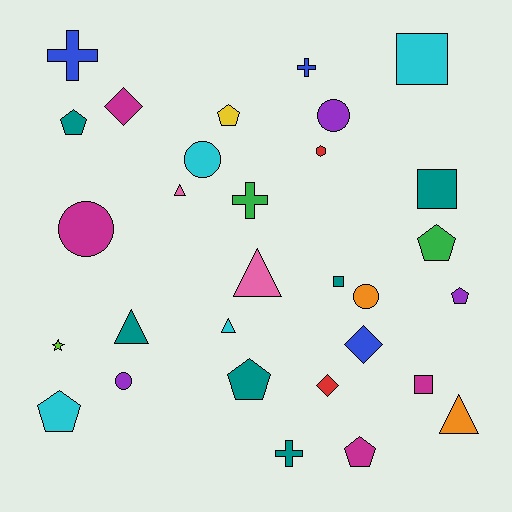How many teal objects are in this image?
There are 6 teal objects.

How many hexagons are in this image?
There is 1 hexagon.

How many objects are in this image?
There are 30 objects.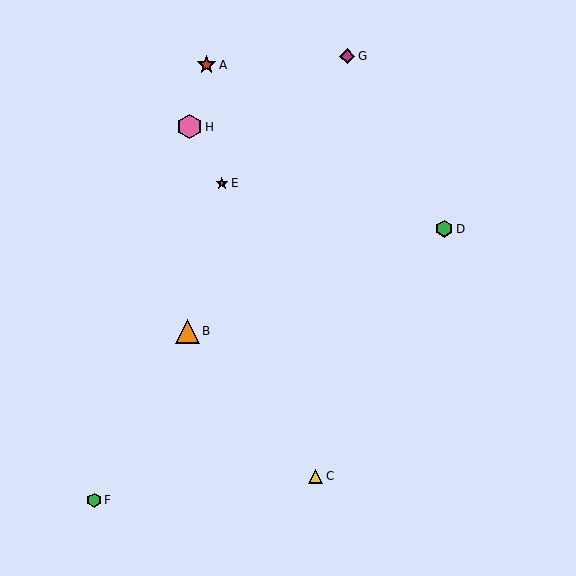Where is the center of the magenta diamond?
The center of the magenta diamond is at (347, 56).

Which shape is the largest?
The pink hexagon (labeled H) is the largest.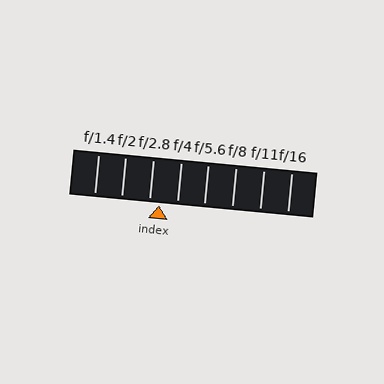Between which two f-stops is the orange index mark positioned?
The index mark is between f/2.8 and f/4.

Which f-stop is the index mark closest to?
The index mark is closest to f/2.8.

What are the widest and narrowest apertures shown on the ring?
The widest aperture shown is f/1.4 and the narrowest is f/16.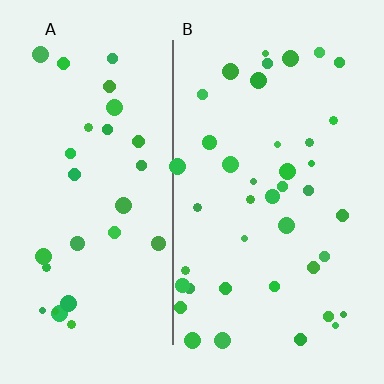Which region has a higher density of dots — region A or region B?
B (the right).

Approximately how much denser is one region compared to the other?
Approximately 1.4× — region B over region A.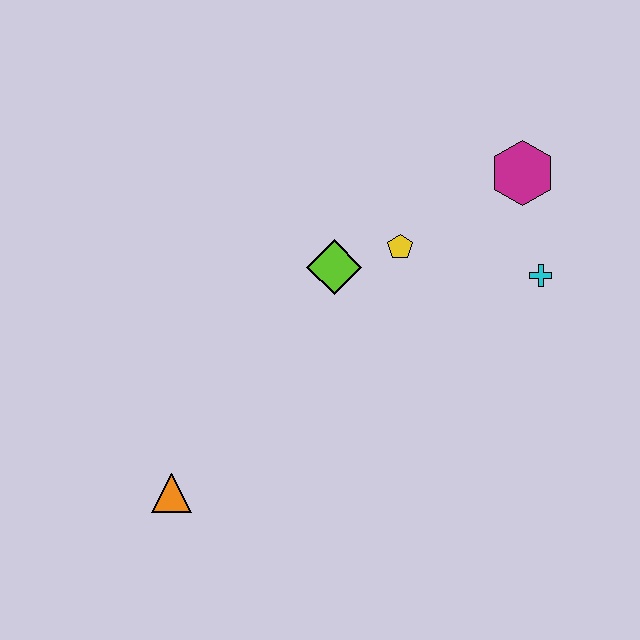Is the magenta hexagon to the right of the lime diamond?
Yes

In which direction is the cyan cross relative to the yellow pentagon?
The cyan cross is to the right of the yellow pentagon.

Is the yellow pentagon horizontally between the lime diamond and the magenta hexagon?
Yes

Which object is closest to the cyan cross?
The magenta hexagon is closest to the cyan cross.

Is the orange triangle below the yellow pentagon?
Yes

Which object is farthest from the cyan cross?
The orange triangle is farthest from the cyan cross.